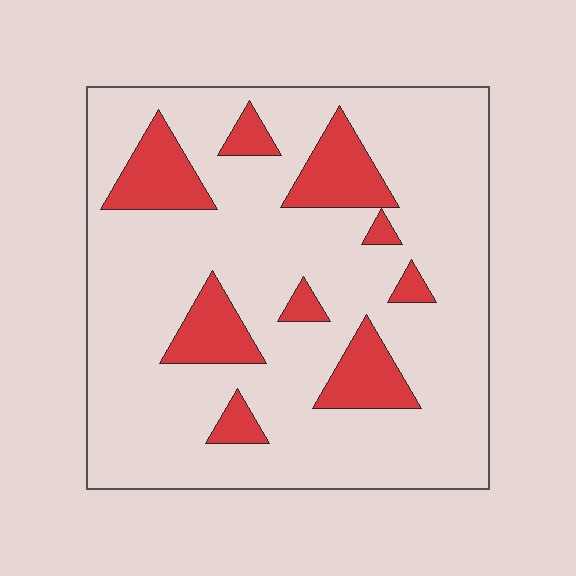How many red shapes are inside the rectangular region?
9.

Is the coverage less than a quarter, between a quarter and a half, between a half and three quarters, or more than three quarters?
Less than a quarter.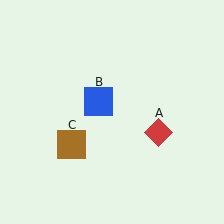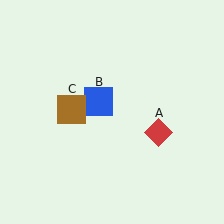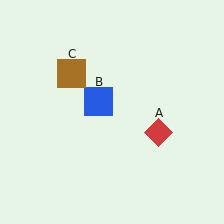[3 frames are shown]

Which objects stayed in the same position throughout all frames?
Red diamond (object A) and blue square (object B) remained stationary.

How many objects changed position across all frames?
1 object changed position: brown square (object C).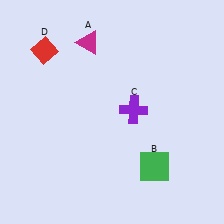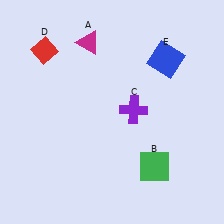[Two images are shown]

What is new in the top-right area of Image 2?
A blue square (E) was added in the top-right area of Image 2.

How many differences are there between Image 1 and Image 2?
There is 1 difference between the two images.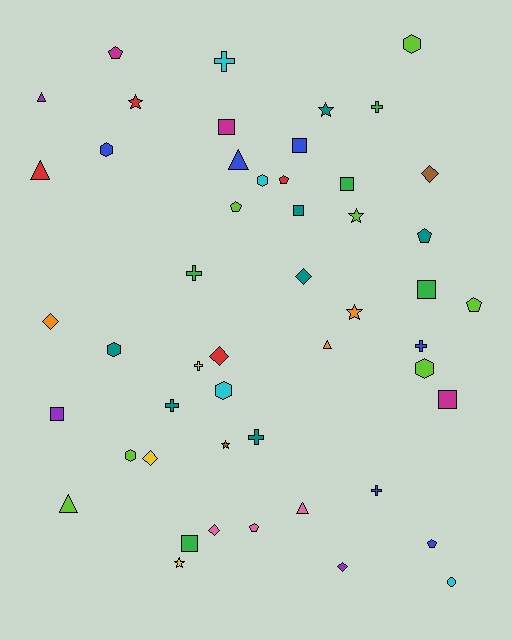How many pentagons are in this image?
There are 7 pentagons.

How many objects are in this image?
There are 50 objects.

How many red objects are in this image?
There are 4 red objects.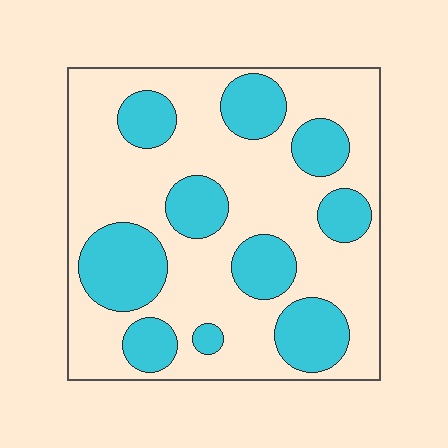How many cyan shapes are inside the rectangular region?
10.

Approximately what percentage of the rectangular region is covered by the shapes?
Approximately 35%.